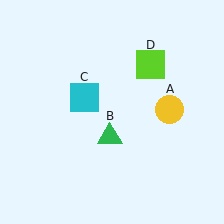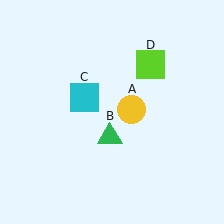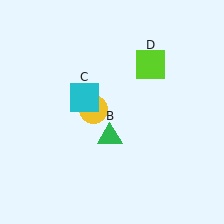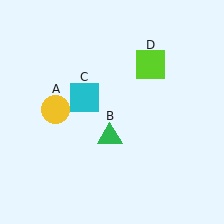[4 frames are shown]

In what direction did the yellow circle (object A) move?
The yellow circle (object A) moved left.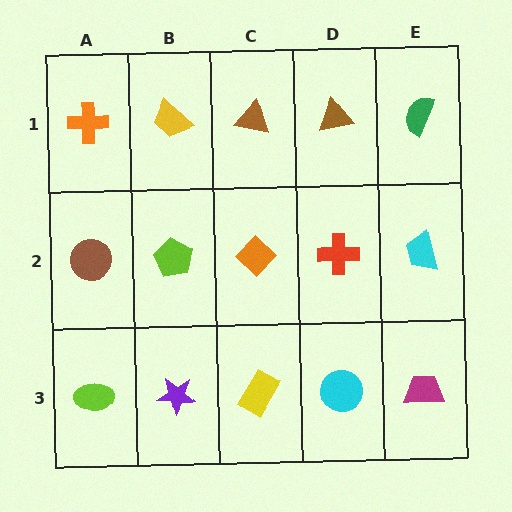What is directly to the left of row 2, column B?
A brown circle.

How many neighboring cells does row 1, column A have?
2.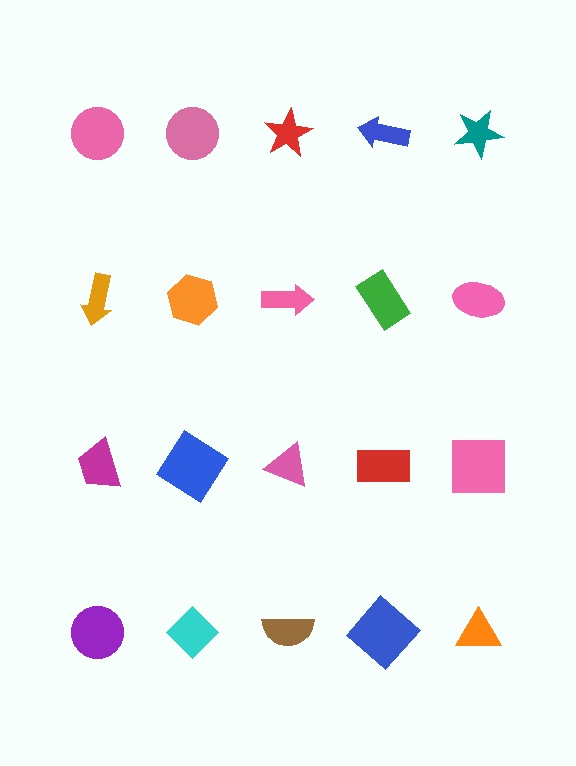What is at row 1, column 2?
A pink circle.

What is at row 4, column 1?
A purple circle.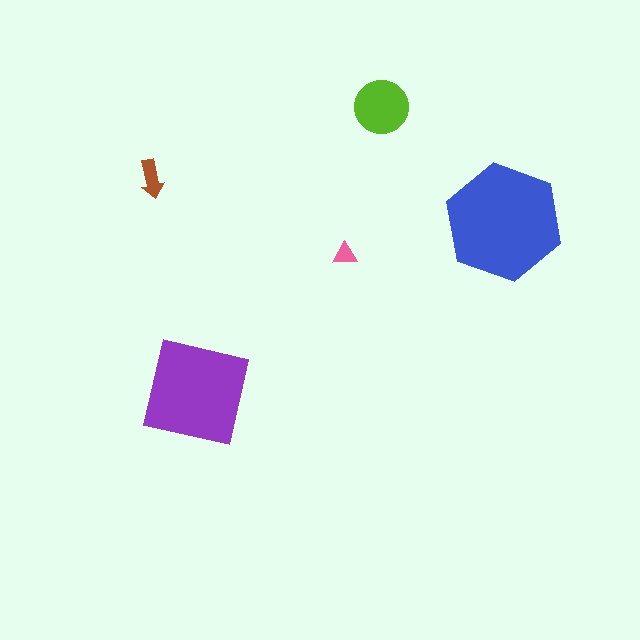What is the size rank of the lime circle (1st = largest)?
3rd.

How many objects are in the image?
There are 5 objects in the image.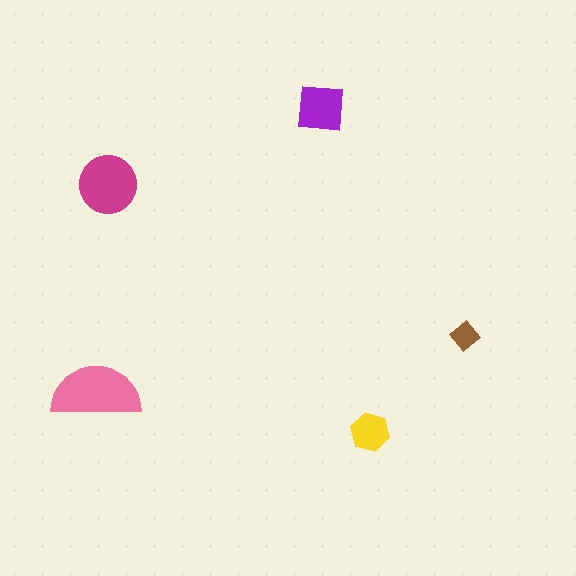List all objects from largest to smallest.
The pink semicircle, the magenta circle, the purple square, the yellow hexagon, the brown diamond.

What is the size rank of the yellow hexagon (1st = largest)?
4th.